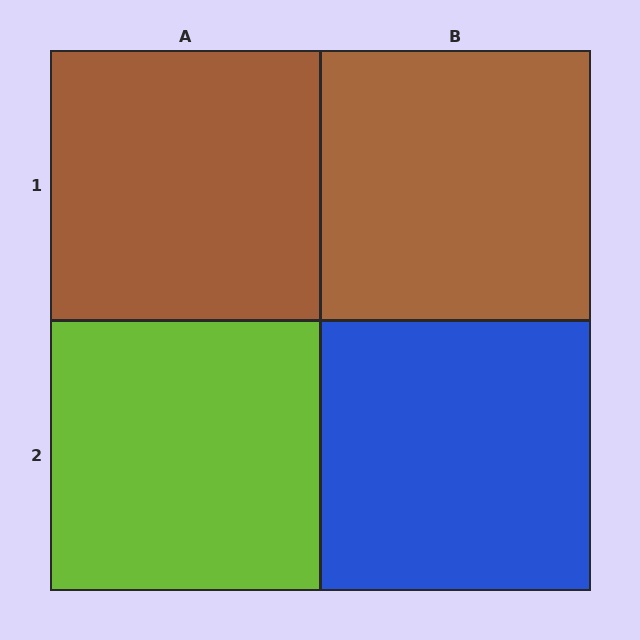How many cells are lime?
1 cell is lime.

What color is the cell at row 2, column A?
Lime.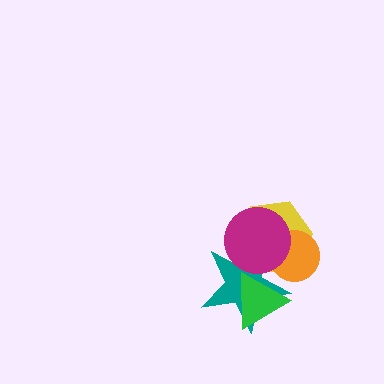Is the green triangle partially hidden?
No, no other shape covers it.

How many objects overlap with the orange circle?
3 objects overlap with the orange circle.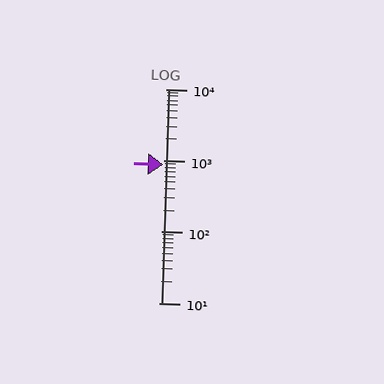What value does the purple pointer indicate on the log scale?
The pointer indicates approximately 870.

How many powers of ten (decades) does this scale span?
The scale spans 3 decades, from 10 to 10000.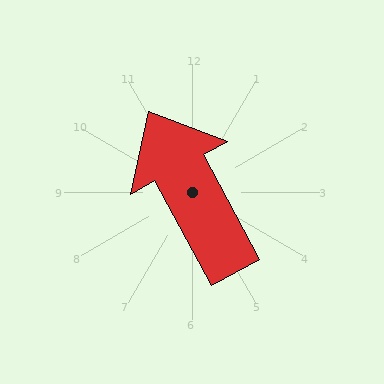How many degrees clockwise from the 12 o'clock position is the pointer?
Approximately 331 degrees.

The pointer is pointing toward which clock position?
Roughly 11 o'clock.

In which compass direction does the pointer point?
Northwest.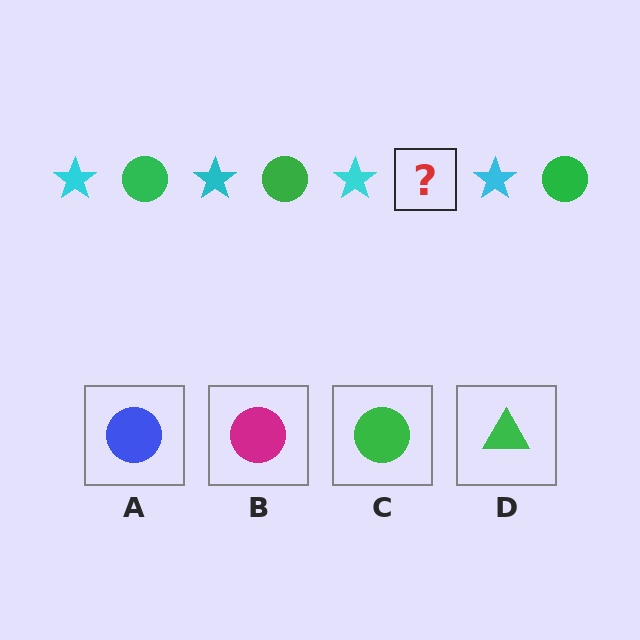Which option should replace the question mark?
Option C.